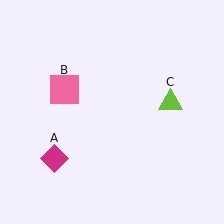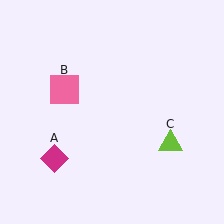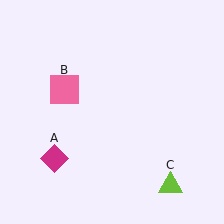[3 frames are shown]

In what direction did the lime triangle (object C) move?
The lime triangle (object C) moved down.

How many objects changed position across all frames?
1 object changed position: lime triangle (object C).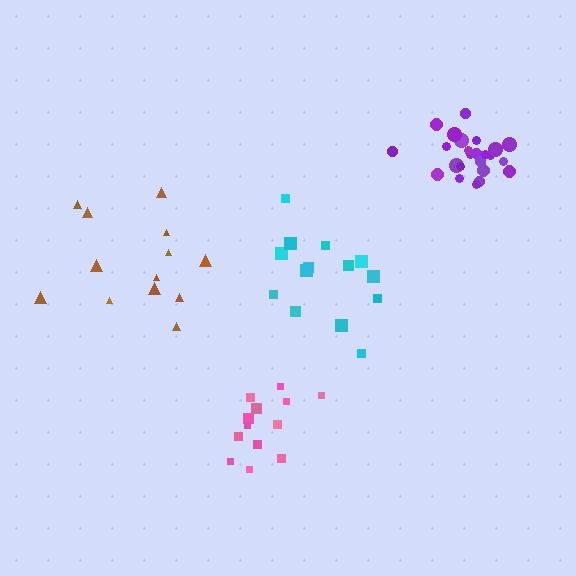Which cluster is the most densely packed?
Purple.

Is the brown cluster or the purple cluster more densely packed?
Purple.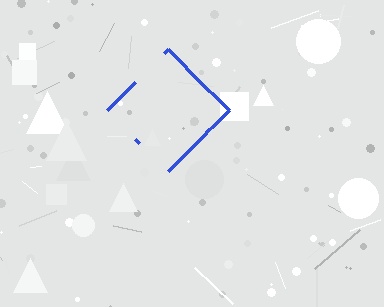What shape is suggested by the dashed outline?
The dashed outline suggests a diamond.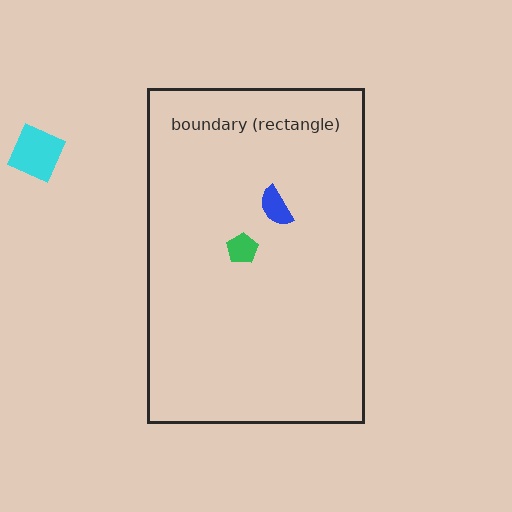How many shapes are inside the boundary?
2 inside, 1 outside.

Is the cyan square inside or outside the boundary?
Outside.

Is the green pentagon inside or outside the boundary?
Inside.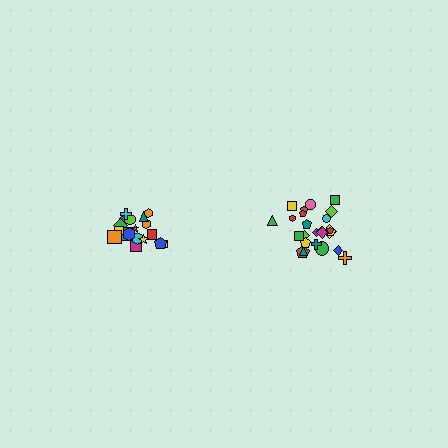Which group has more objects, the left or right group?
The right group.